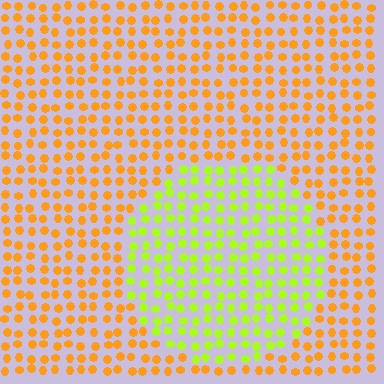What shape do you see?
I see a circle.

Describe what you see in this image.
The image is filled with small orange elements in a uniform arrangement. A circle-shaped region is visible where the elements are tinted to a slightly different hue, forming a subtle color boundary.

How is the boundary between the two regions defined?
The boundary is defined purely by a slight shift in hue (about 50 degrees). Spacing, size, and orientation are identical on both sides.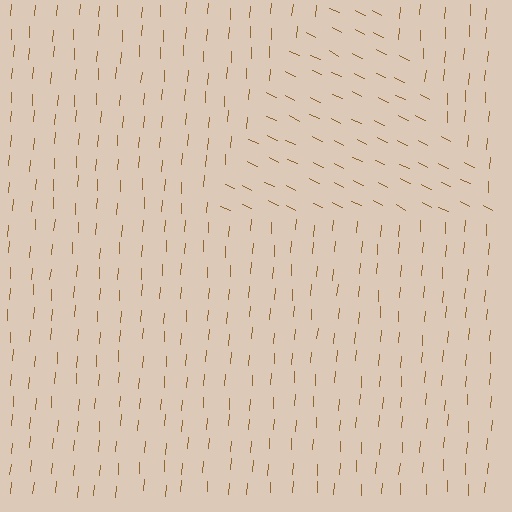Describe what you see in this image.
The image is filled with small brown line segments. A triangle region in the image has lines oriented differently from the surrounding lines, creating a visible texture boundary.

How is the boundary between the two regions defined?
The boundary is defined purely by a change in line orientation (approximately 68 degrees difference). All lines are the same color and thickness.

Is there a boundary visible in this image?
Yes, there is a texture boundary formed by a change in line orientation.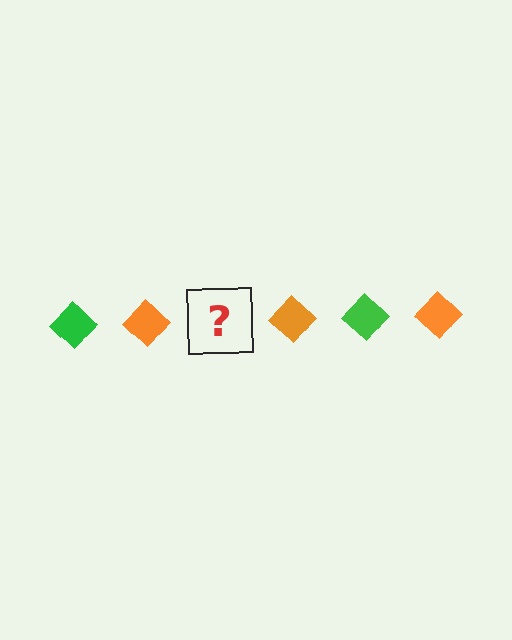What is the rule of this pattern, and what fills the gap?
The rule is that the pattern cycles through green, orange diamonds. The gap should be filled with a green diamond.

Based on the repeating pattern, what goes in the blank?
The blank should be a green diamond.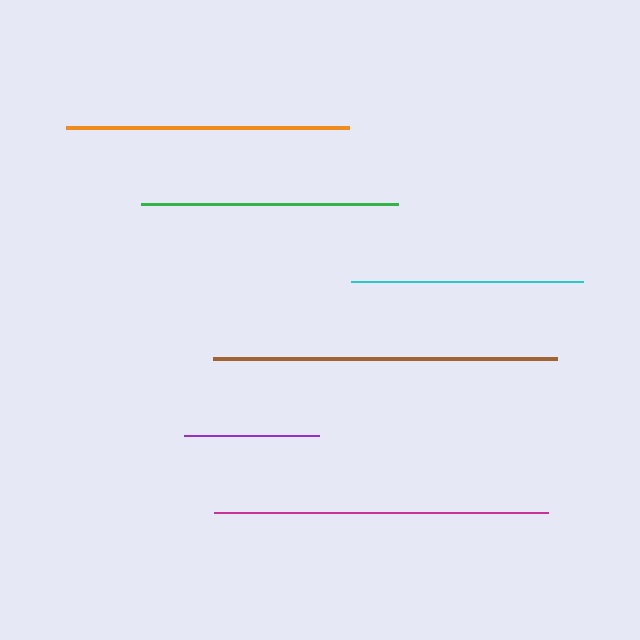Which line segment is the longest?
The brown line is the longest at approximately 344 pixels.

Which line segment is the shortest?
The purple line is the shortest at approximately 135 pixels.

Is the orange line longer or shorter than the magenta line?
The magenta line is longer than the orange line.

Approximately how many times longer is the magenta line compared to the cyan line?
The magenta line is approximately 1.4 times the length of the cyan line.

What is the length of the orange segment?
The orange segment is approximately 284 pixels long.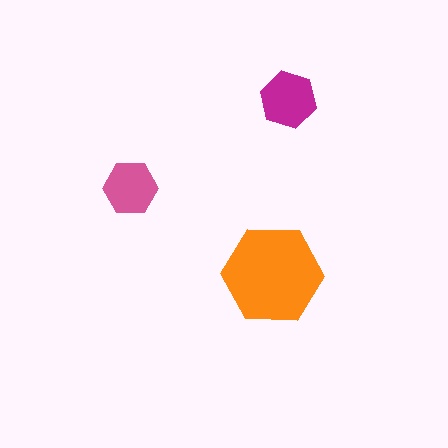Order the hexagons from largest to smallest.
the orange one, the magenta one, the pink one.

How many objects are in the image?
There are 3 objects in the image.